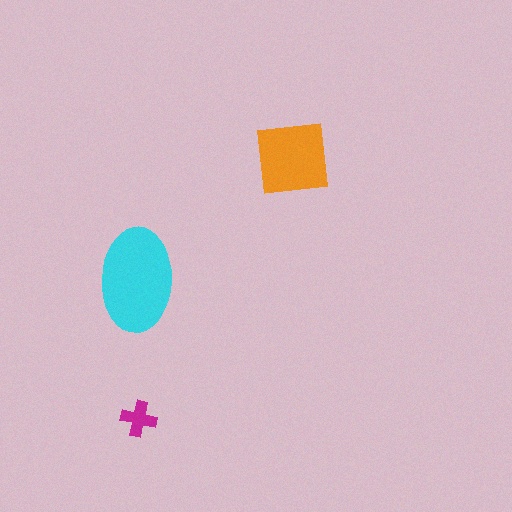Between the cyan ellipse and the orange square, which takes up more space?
The cyan ellipse.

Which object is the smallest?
The magenta cross.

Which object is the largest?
The cyan ellipse.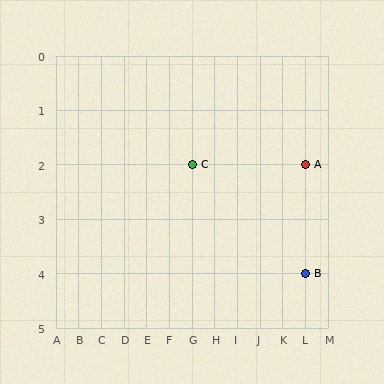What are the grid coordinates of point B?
Point B is at grid coordinates (L, 4).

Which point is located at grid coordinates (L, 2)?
Point A is at (L, 2).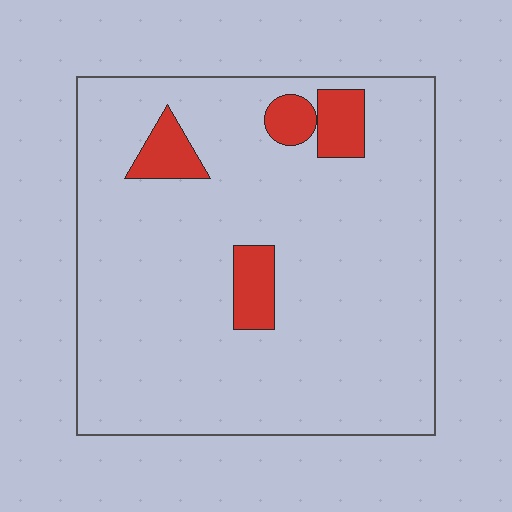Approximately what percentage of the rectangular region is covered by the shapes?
Approximately 10%.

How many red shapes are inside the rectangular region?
4.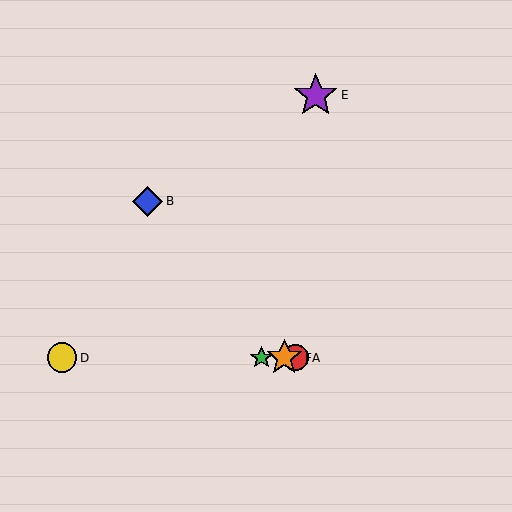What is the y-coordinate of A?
Object A is at y≈358.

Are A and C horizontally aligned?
Yes, both are at y≈358.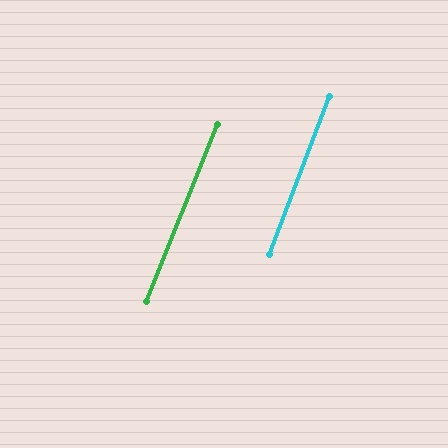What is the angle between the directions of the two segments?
Approximately 1 degree.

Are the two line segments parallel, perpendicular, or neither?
Parallel — their directions differ by only 1.0°.